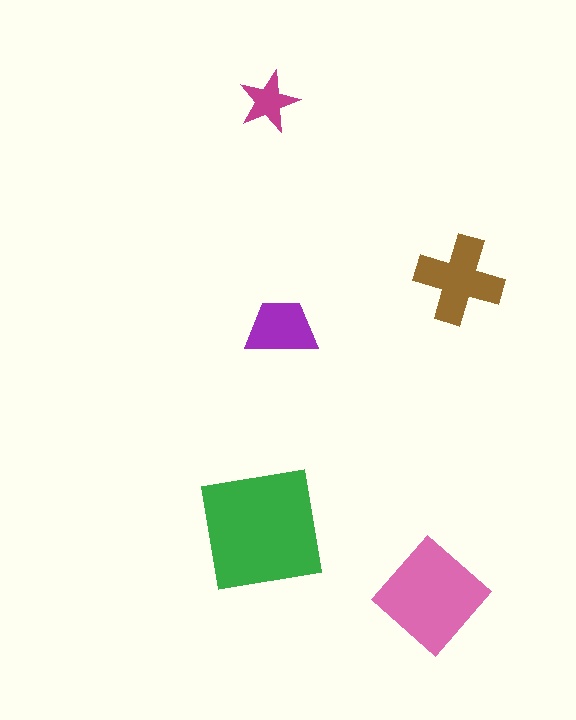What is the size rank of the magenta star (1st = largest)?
5th.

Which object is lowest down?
The pink diamond is bottommost.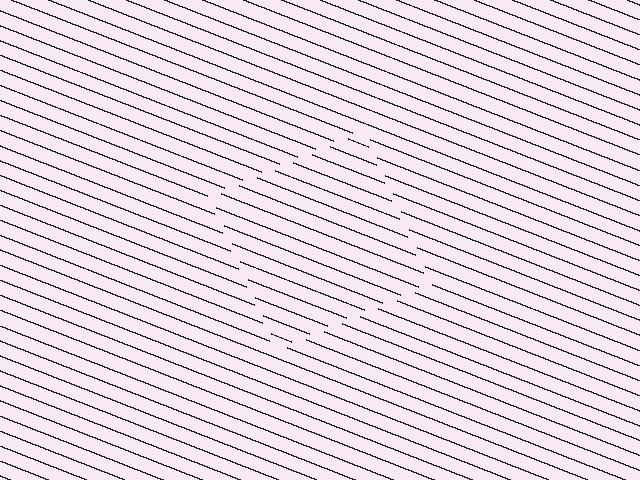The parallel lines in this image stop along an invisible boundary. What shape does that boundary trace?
An illusory square. The interior of the shape contains the same grating, shifted by half a period — the contour is defined by the phase discontinuity where line-ends from the inner and outer gratings abut.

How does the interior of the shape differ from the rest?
The interior of the shape contains the same grating, shifted by half a period — the contour is defined by the phase discontinuity where line-ends from the inner and outer gratings abut.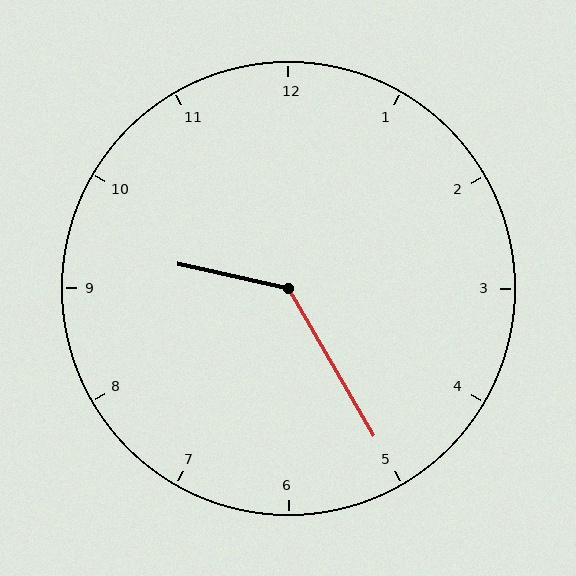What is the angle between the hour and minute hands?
Approximately 132 degrees.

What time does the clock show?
9:25.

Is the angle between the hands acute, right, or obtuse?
It is obtuse.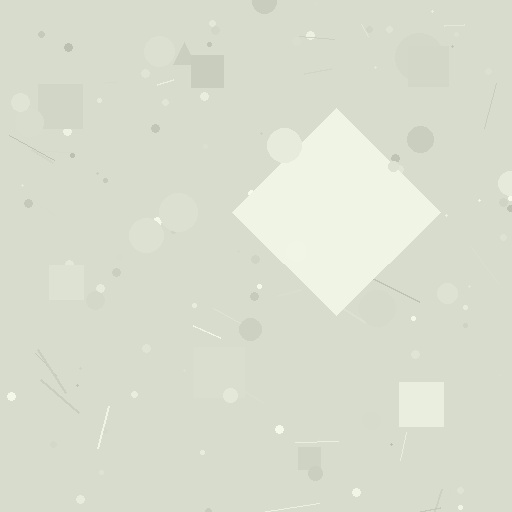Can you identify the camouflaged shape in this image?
The camouflaged shape is a diamond.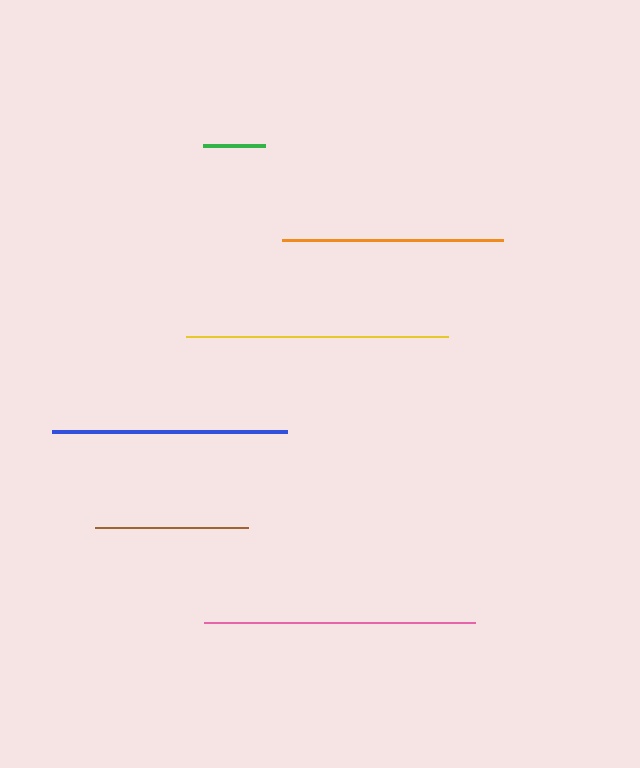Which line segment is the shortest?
The green line is the shortest at approximately 62 pixels.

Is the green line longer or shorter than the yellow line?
The yellow line is longer than the green line.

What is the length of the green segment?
The green segment is approximately 62 pixels long.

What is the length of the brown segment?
The brown segment is approximately 153 pixels long.